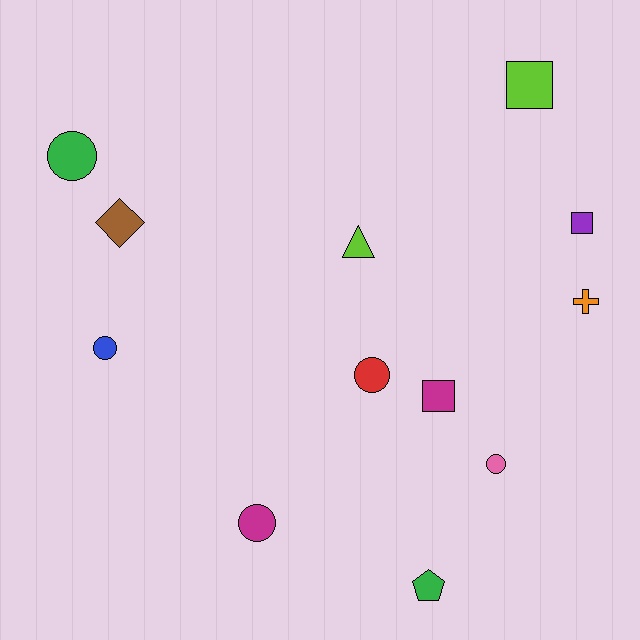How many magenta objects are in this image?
There are 2 magenta objects.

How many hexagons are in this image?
There are no hexagons.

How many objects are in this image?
There are 12 objects.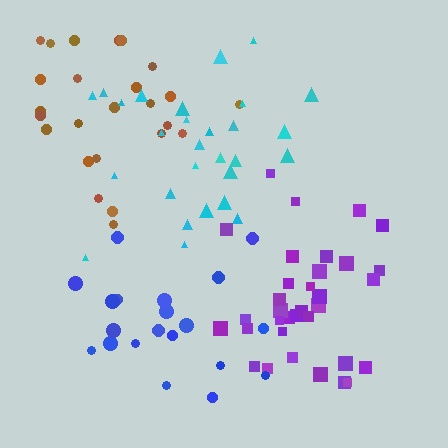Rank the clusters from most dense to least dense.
purple, blue, cyan, brown.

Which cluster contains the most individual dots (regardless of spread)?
Purple (34).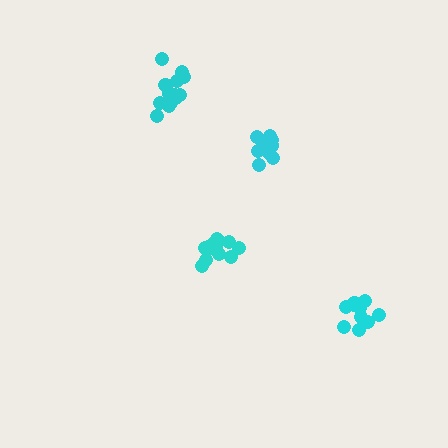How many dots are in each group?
Group 1: 11 dots, Group 2: 13 dots, Group 3: 10 dots, Group 4: 13 dots (47 total).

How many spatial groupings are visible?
There are 4 spatial groupings.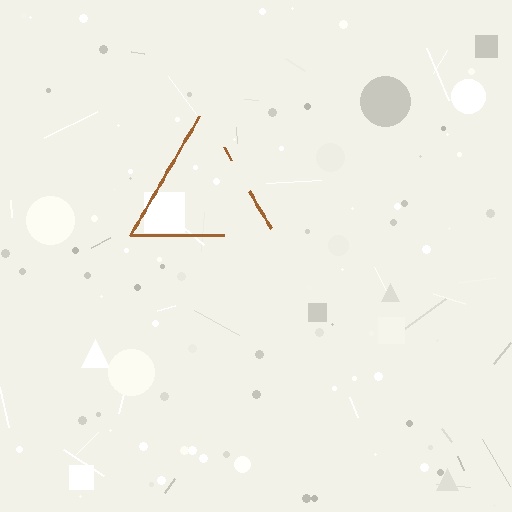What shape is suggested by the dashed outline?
The dashed outline suggests a triangle.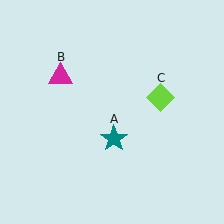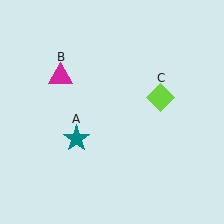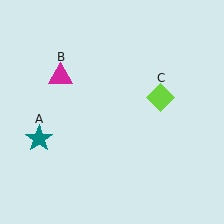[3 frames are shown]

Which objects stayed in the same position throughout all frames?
Magenta triangle (object B) and lime diamond (object C) remained stationary.